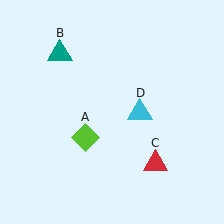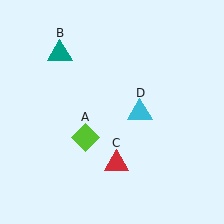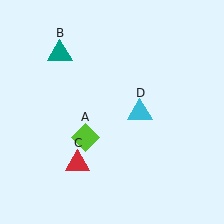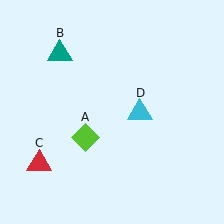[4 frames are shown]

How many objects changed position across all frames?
1 object changed position: red triangle (object C).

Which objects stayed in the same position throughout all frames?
Lime diamond (object A) and teal triangle (object B) and cyan triangle (object D) remained stationary.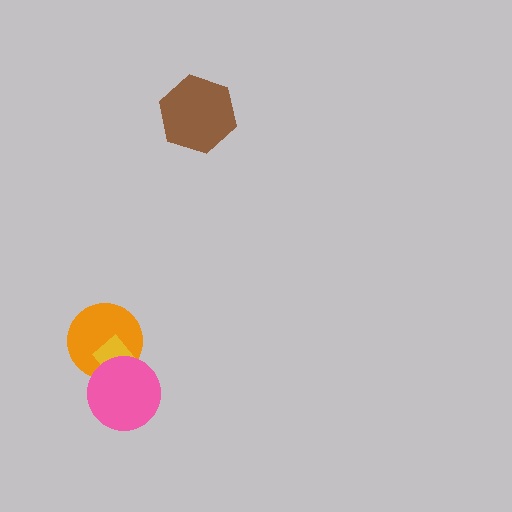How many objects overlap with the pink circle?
2 objects overlap with the pink circle.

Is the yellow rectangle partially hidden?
Yes, it is partially covered by another shape.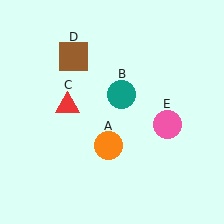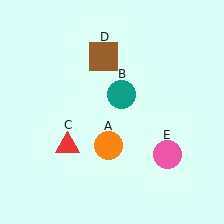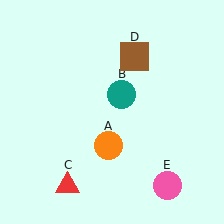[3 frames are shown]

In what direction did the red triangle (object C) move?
The red triangle (object C) moved down.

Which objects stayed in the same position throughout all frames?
Orange circle (object A) and teal circle (object B) remained stationary.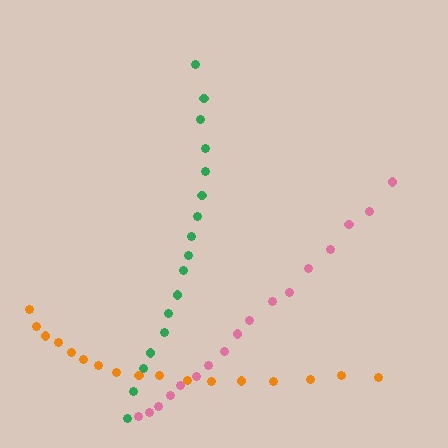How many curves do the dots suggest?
There are 3 distinct paths.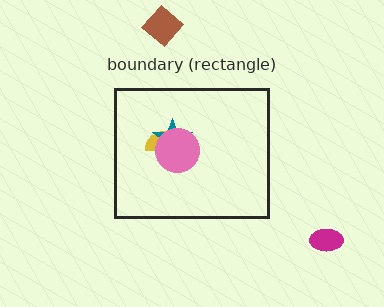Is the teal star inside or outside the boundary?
Inside.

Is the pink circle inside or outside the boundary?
Inside.